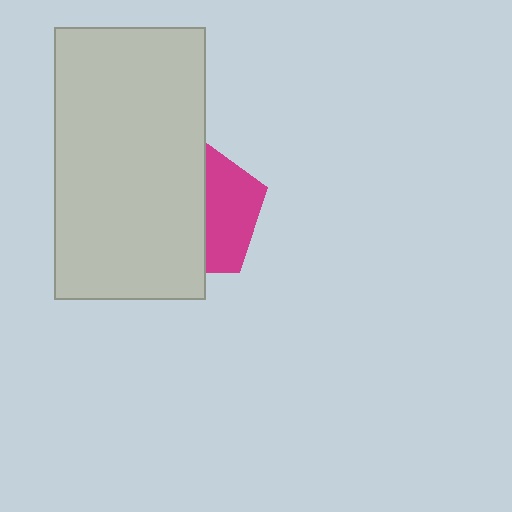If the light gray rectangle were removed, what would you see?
You would see the complete magenta pentagon.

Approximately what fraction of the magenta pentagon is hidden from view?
Roughly 60% of the magenta pentagon is hidden behind the light gray rectangle.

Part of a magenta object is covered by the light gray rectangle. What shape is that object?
It is a pentagon.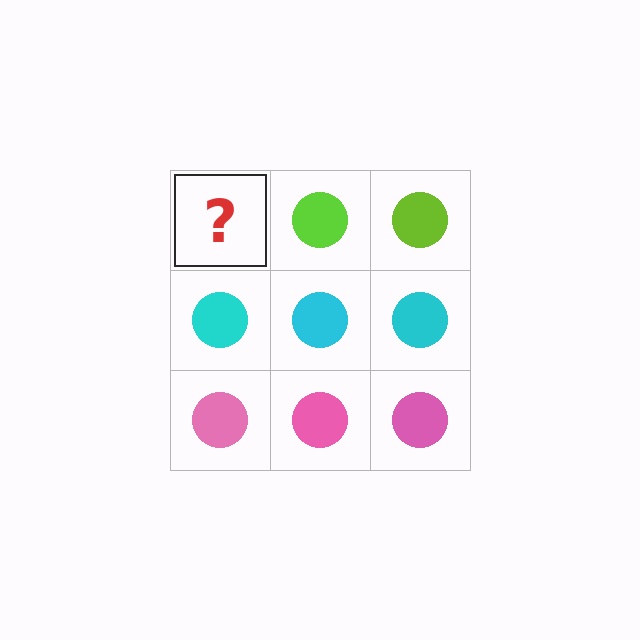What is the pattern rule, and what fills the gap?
The rule is that each row has a consistent color. The gap should be filled with a lime circle.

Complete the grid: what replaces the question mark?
The question mark should be replaced with a lime circle.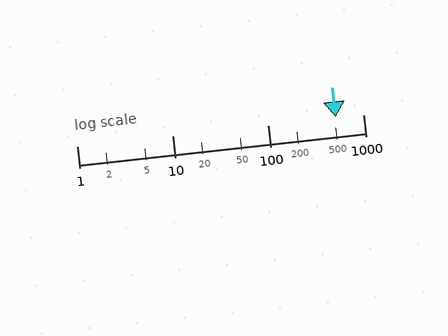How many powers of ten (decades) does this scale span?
The scale spans 3 decades, from 1 to 1000.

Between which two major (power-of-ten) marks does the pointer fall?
The pointer is between 100 and 1000.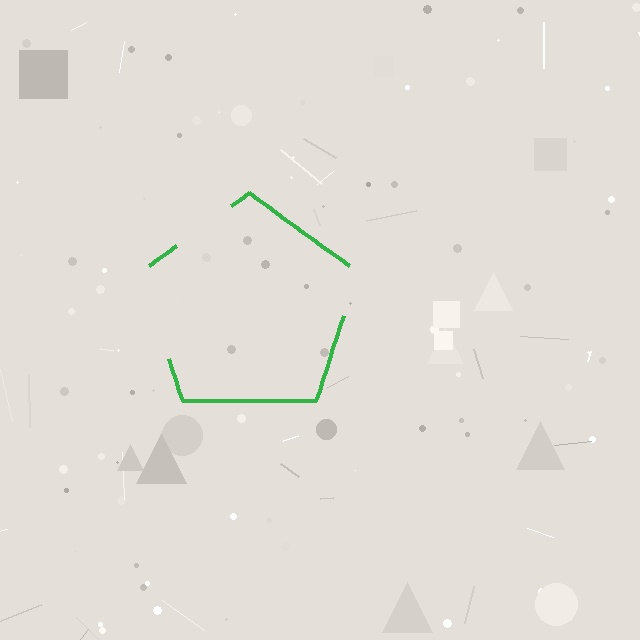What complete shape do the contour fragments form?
The contour fragments form a pentagon.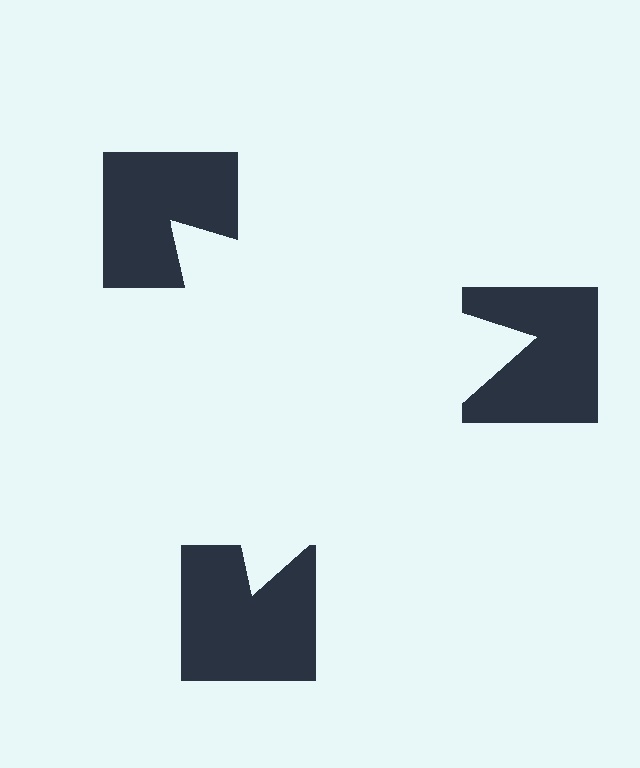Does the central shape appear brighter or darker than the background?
It typically appears slightly brighter than the background, even though no actual brightness change is drawn.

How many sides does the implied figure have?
3 sides.